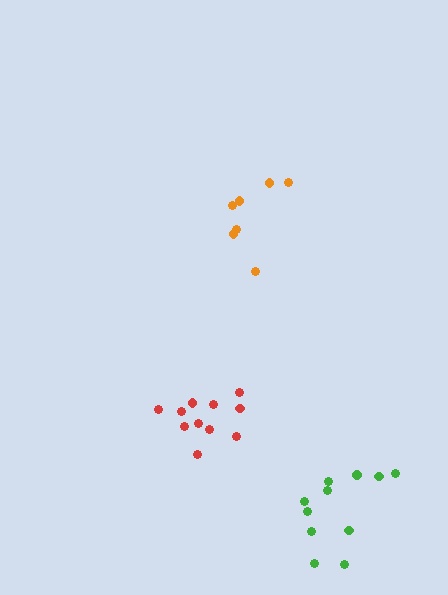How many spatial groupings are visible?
There are 3 spatial groupings.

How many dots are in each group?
Group 1: 7 dots, Group 2: 11 dots, Group 3: 11 dots (29 total).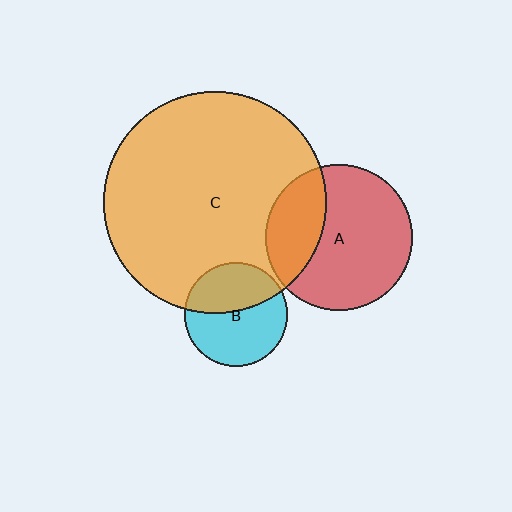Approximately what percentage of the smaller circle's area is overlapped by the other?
Approximately 30%.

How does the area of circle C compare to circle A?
Approximately 2.3 times.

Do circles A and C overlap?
Yes.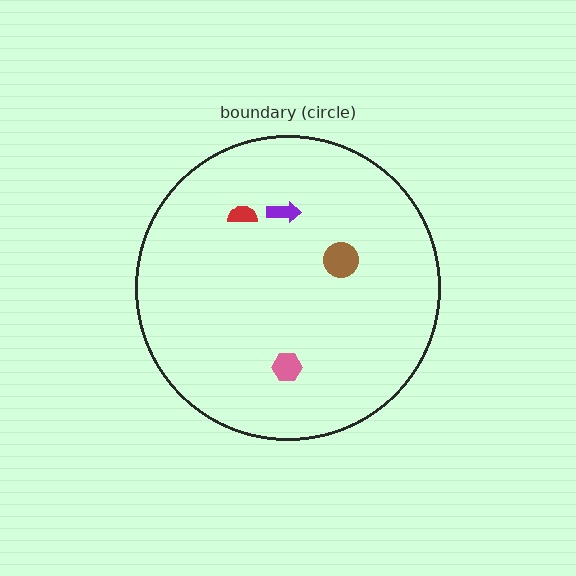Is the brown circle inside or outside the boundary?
Inside.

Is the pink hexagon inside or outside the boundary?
Inside.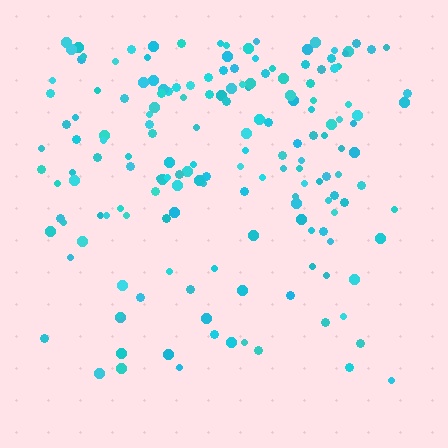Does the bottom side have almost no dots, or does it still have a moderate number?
Still a moderate number, just noticeably fewer than the top.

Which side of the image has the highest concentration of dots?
The top.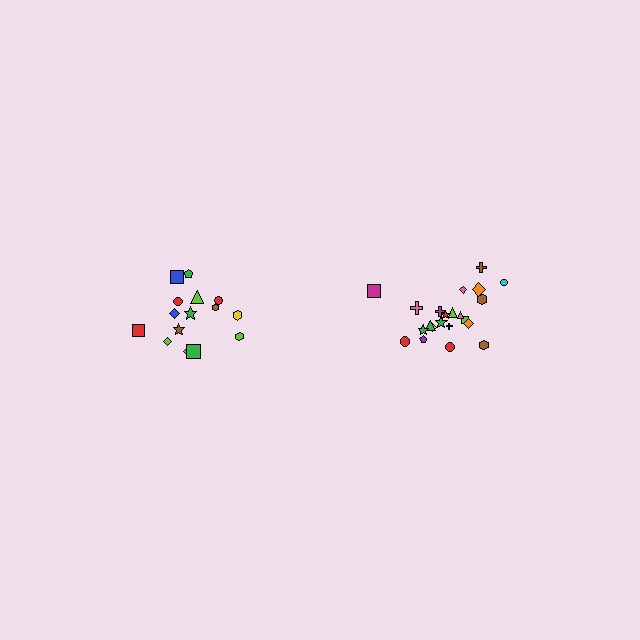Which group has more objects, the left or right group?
The right group.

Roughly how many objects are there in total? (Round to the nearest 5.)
Roughly 35 objects in total.